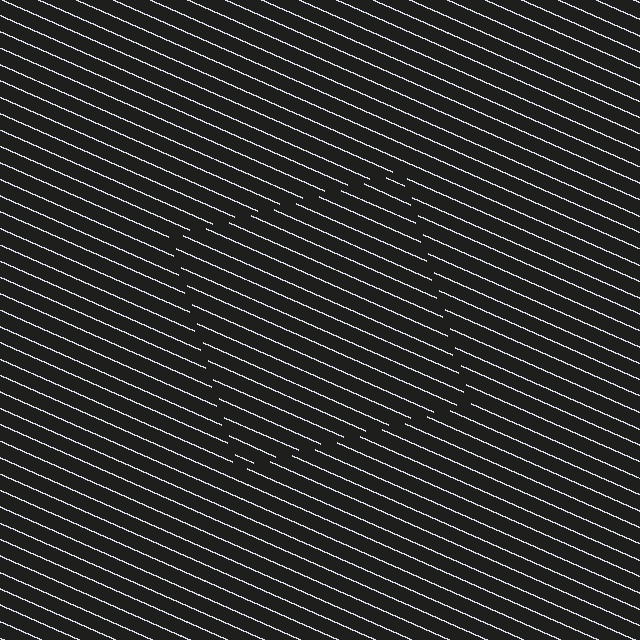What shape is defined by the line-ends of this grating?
An illusory square. The interior of the shape contains the same grating, shifted by half a period — the contour is defined by the phase discontinuity where line-ends from the inner and outer gratings abut.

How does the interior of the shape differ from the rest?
The interior of the shape contains the same grating, shifted by half a period — the contour is defined by the phase discontinuity where line-ends from the inner and outer gratings abut.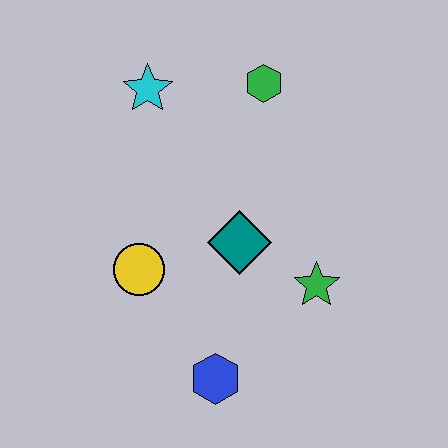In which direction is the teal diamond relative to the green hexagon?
The teal diamond is below the green hexagon.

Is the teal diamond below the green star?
No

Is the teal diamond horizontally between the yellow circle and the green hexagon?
Yes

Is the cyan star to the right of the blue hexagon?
No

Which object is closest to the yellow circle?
The teal diamond is closest to the yellow circle.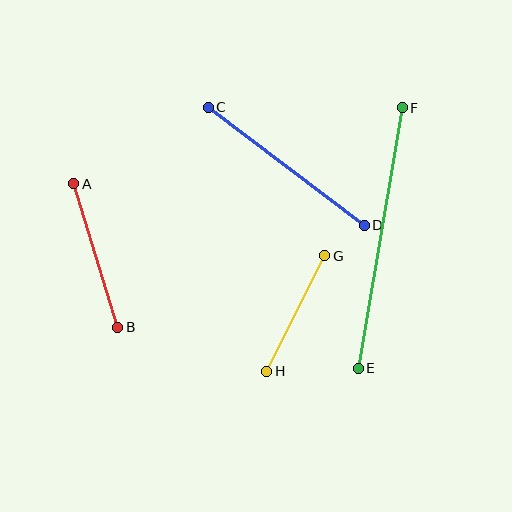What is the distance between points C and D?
The distance is approximately 196 pixels.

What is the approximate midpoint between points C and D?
The midpoint is at approximately (286, 166) pixels.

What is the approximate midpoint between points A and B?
The midpoint is at approximately (96, 255) pixels.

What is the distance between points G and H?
The distance is approximately 129 pixels.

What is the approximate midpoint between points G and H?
The midpoint is at approximately (296, 314) pixels.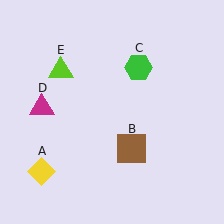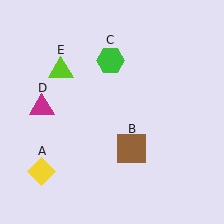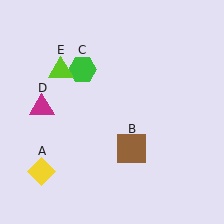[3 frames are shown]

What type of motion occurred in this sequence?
The green hexagon (object C) rotated counterclockwise around the center of the scene.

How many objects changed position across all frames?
1 object changed position: green hexagon (object C).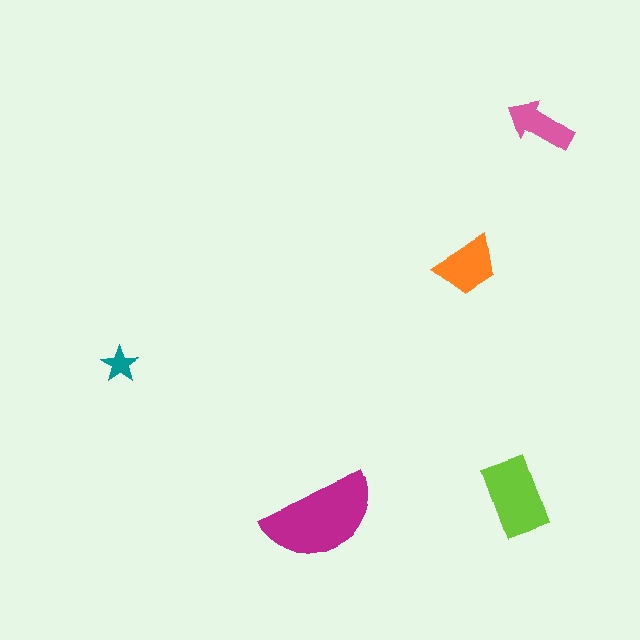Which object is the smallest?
The teal star.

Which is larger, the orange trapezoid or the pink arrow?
The orange trapezoid.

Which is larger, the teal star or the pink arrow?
The pink arrow.